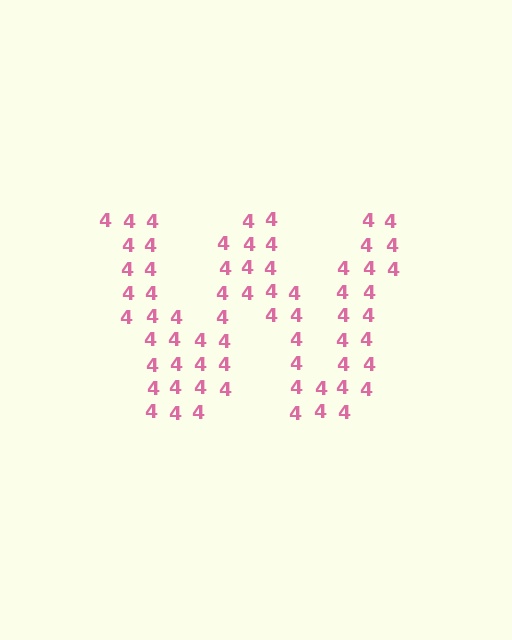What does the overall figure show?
The overall figure shows the letter W.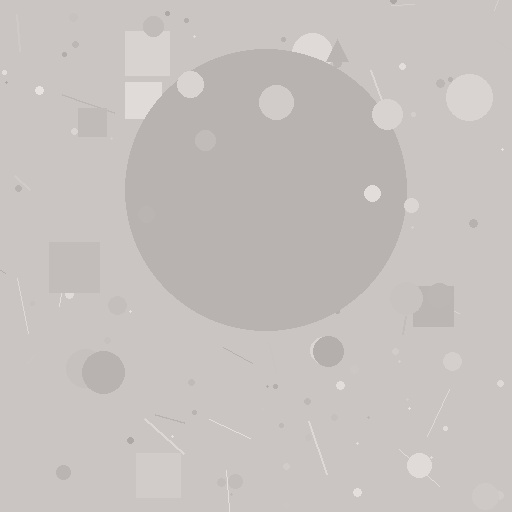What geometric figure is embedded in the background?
A circle is embedded in the background.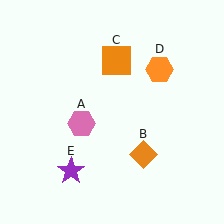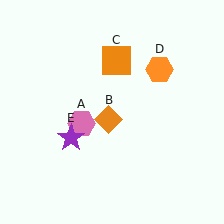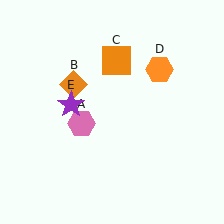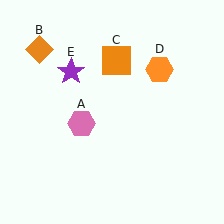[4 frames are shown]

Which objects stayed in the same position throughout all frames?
Pink hexagon (object A) and orange square (object C) and orange hexagon (object D) remained stationary.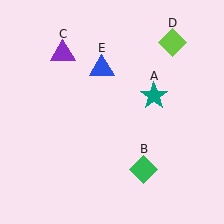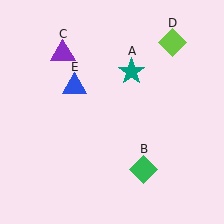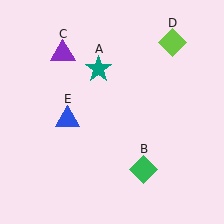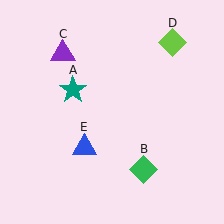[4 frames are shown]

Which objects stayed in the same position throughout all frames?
Green diamond (object B) and purple triangle (object C) and lime diamond (object D) remained stationary.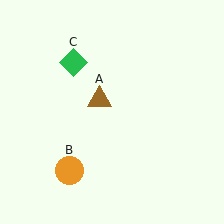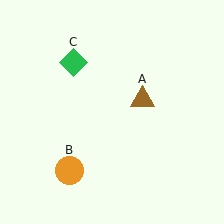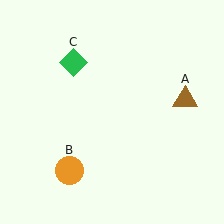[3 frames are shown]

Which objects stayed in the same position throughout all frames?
Orange circle (object B) and green diamond (object C) remained stationary.